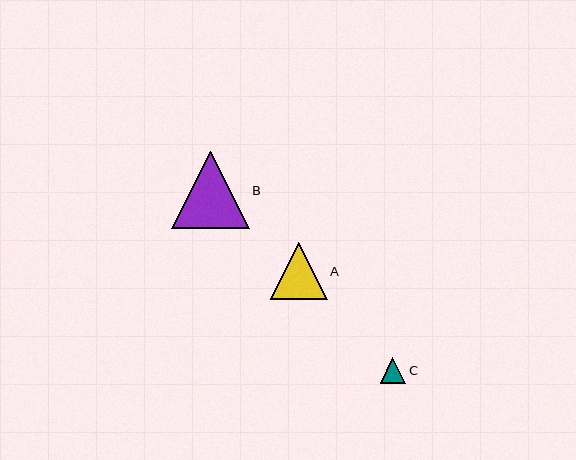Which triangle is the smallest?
Triangle C is the smallest with a size of approximately 26 pixels.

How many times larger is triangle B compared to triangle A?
Triangle B is approximately 1.4 times the size of triangle A.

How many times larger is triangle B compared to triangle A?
Triangle B is approximately 1.4 times the size of triangle A.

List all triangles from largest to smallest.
From largest to smallest: B, A, C.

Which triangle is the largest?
Triangle B is the largest with a size of approximately 77 pixels.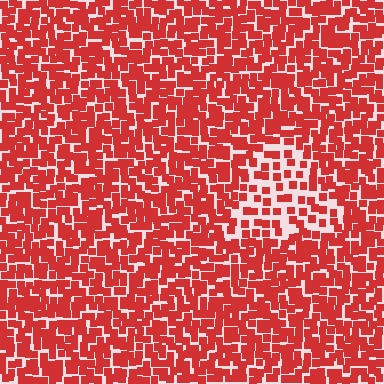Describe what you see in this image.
The image contains small red elements arranged at two different densities. A triangle-shaped region is visible where the elements are less densely packed than the surrounding area.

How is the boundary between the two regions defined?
The boundary is defined by a change in element density (approximately 2.0x ratio). All elements are the same color, size, and shape.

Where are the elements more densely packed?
The elements are more densely packed outside the triangle boundary.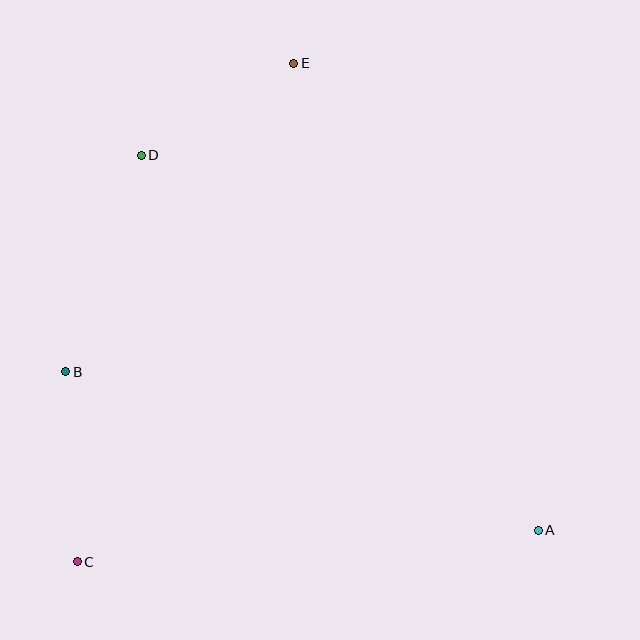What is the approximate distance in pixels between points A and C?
The distance between A and C is approximately 462 pixels.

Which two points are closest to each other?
Points D and E are closest to each other.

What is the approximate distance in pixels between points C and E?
The distance between C and E is approximately 544 pixels.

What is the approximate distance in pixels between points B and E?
The distance between B and E is approximately 384 pixels.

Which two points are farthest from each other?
Points A and D are farthest from each other.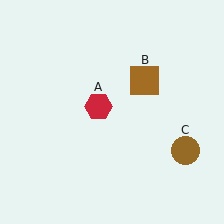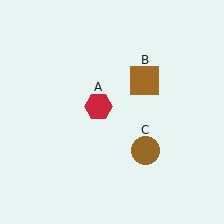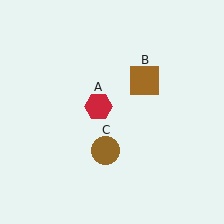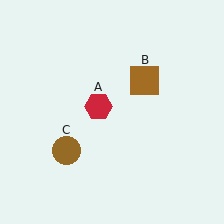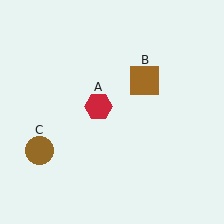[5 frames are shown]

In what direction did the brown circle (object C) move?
The brown circle (object C) moved left.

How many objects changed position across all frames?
1 object changed position: brown circle (object C).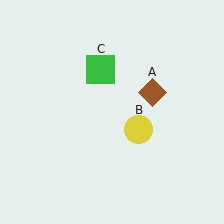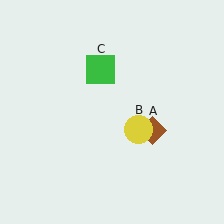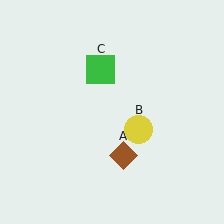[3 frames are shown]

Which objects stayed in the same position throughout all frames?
Yellow circle (object B) and green square (object C) remained stationary.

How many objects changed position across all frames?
1 object changed position: brown diamond (object A).